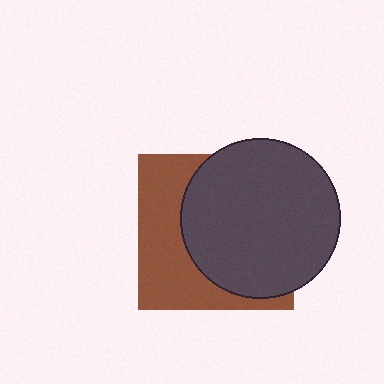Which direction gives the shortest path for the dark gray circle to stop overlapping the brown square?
Moving right gives the shortest separation.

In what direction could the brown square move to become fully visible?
The brown square could move left. That would shift it out from behind the dark gray circle entirely.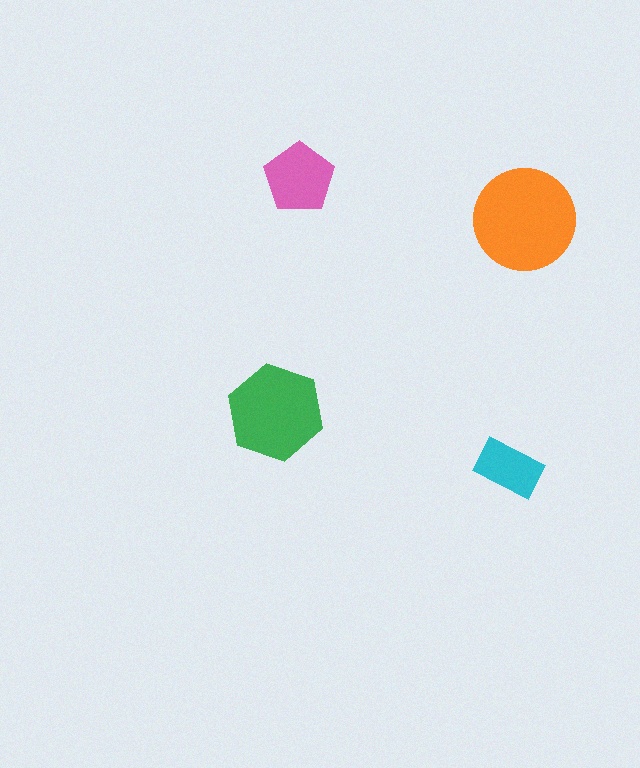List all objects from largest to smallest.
The orange circle, the green hexagon, the pink pentagon, the cyan rectangle.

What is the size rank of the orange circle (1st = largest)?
1st.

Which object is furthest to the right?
The orange circle is rightmost.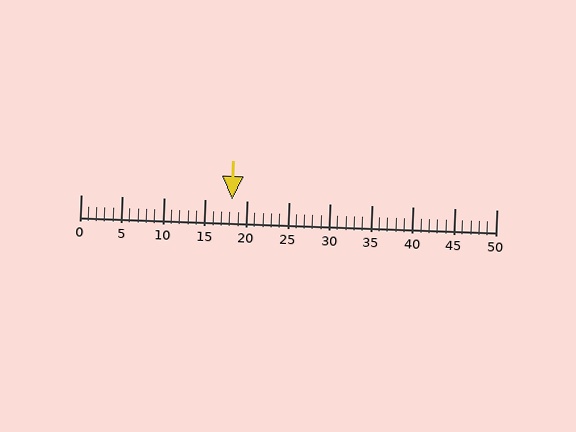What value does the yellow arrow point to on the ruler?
The yellow arrow points to approximately 18.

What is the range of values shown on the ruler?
The ruler shows values from 0 to 50.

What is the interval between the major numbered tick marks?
The major tick marks are spaced 5 units apart.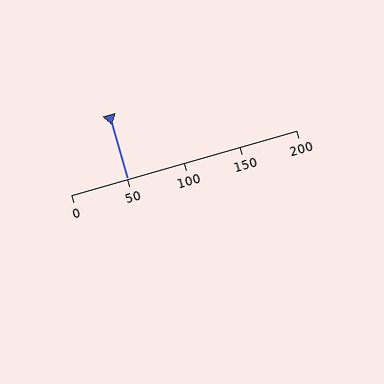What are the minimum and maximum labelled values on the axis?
The axis runs from 0 to 200.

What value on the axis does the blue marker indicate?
The marker indicates approximately 50.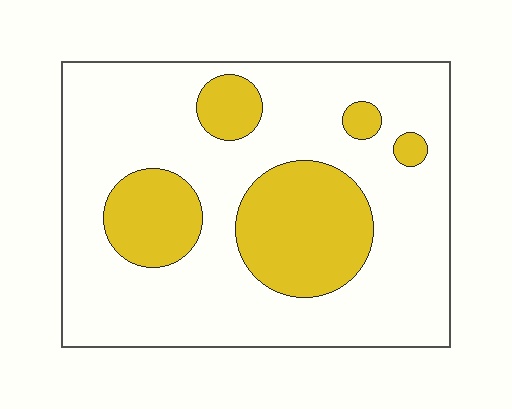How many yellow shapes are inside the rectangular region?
5.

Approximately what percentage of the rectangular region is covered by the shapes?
Approximately 25%.